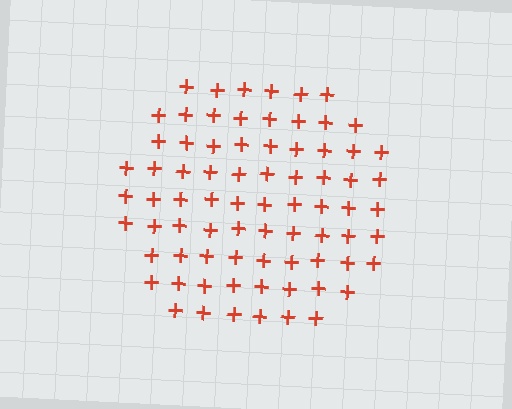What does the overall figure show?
The overall figure shows a circle.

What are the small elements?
The small elements are plus signs.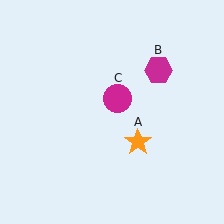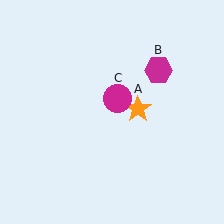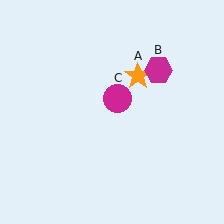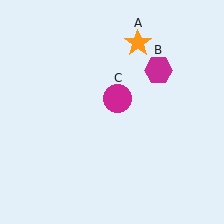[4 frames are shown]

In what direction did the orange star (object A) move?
The orange star (object A) moved up.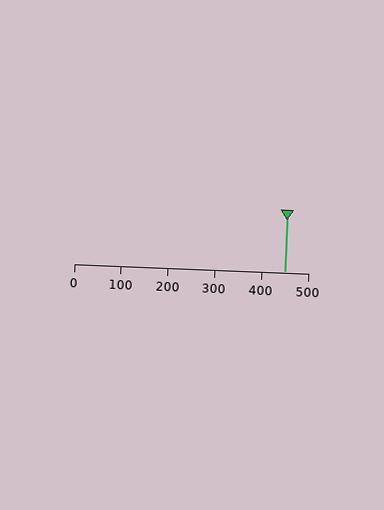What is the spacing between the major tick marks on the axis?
The major ticks are spaced 100 apart.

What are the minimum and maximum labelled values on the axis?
The axis runs from 0 to 500.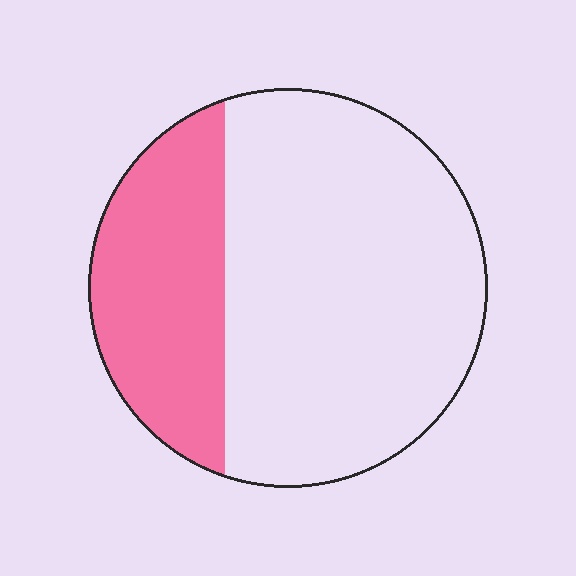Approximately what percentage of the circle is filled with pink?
Approximately 30%.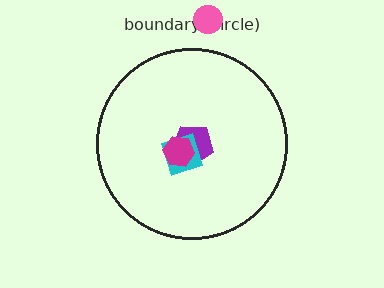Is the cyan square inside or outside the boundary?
Inside.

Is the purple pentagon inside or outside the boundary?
Inside.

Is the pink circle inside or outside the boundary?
Outside.